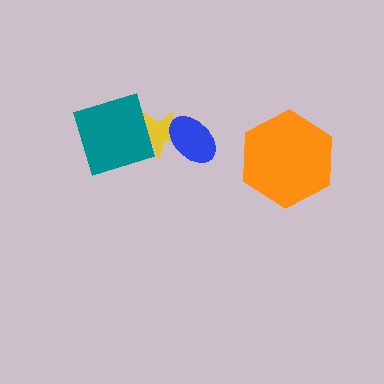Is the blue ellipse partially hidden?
No, no other shape covers it.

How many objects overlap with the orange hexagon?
0 objects overlap with the orange hexagon.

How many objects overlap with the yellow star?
2 objects overlap with the yellow star.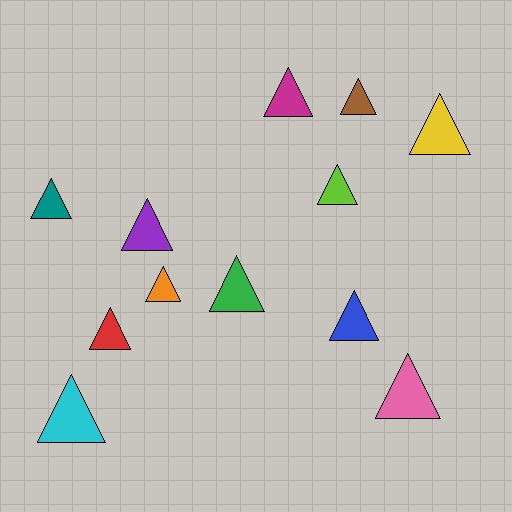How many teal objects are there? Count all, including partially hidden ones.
There is 1 teal object.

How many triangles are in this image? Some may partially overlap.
There are 12 triangles.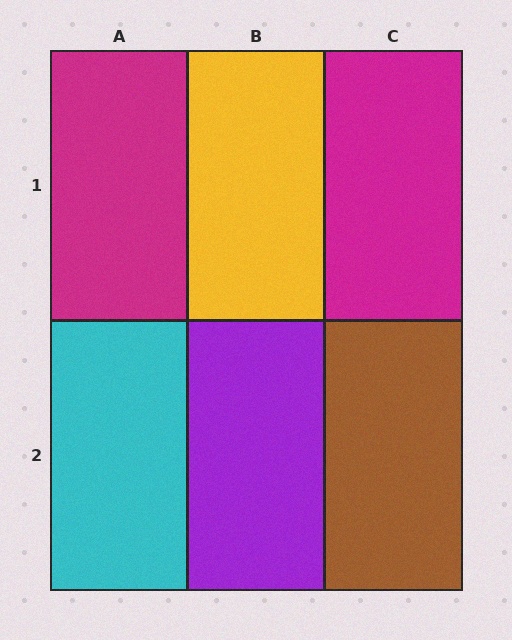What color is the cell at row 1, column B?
Yellow.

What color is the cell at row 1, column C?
Magenta.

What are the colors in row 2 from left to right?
Cyan, purple, brown.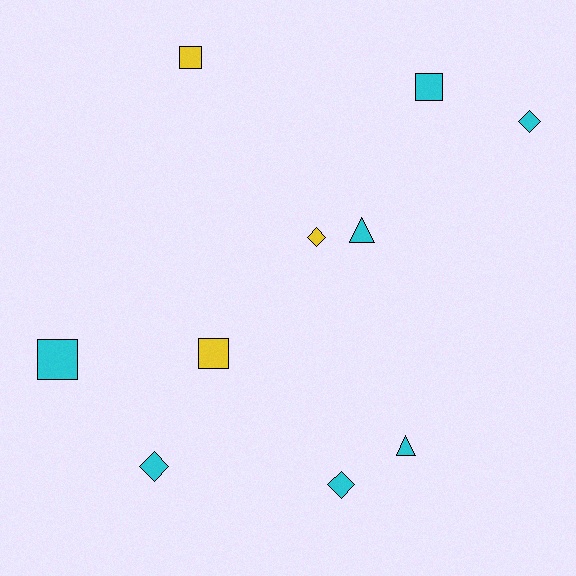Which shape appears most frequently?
Square, with 4 objects.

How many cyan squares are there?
There are 2 cyan squares.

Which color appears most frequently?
Cyan, with 7 objects.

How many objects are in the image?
There are 10 objects.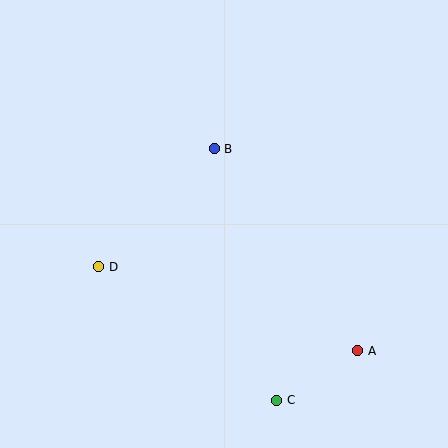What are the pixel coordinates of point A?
Point A is at (358, 351).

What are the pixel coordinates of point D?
Point D is at (99, 267).